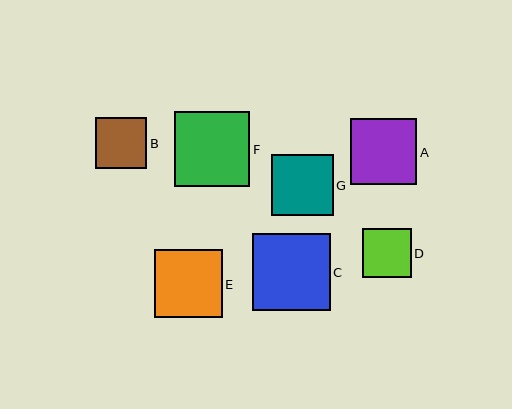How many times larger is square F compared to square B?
Square F is approximately 1.5 times the size of square B.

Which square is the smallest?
Square D is the smallest with a size of approximately 48 pixels.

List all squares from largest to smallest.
From largest to smallest: C, F, E, A, G, B, D.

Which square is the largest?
Square C is the largest with a size of approximately 77 pixels.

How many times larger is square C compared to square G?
Square C is approximately 1.3 times the size of square G.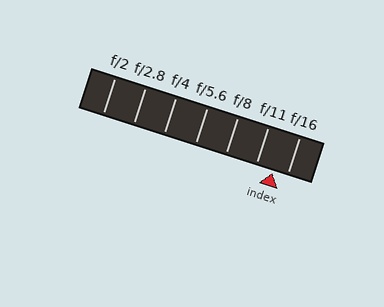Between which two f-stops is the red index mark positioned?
The index mark is between f/11 and f/16.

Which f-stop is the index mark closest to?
The index mark is closest to f/16.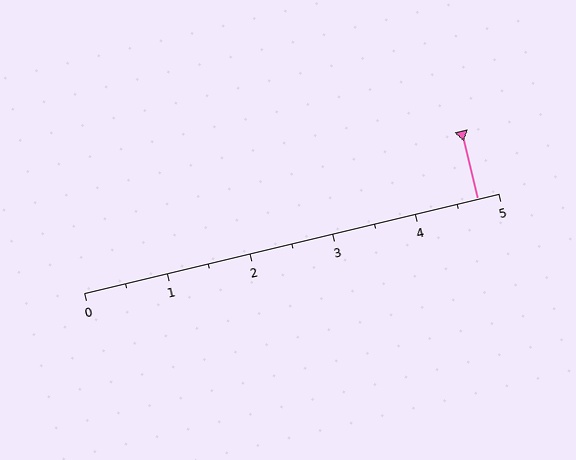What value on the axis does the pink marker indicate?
The marker indicates approximately 4.8.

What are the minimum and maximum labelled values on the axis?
The axis runs from 0 to 5.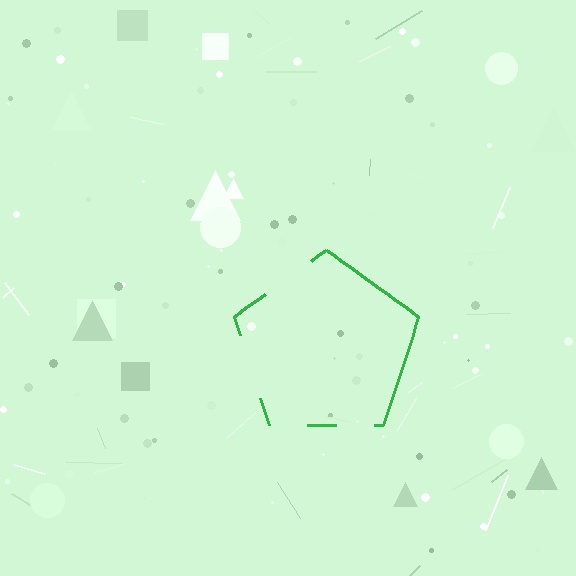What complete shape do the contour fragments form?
The contour fragments form a pentagon.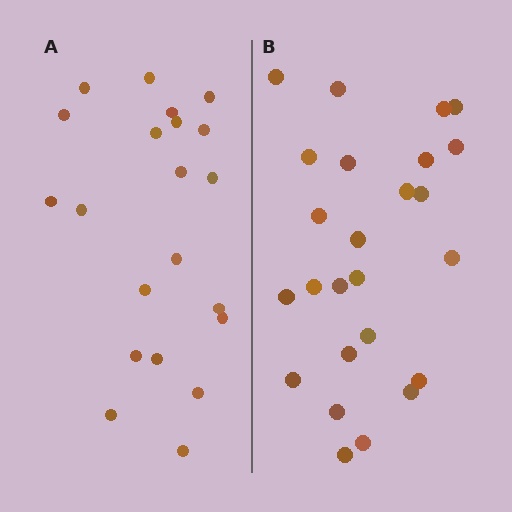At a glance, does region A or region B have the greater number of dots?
Region B (the right region) has more dots.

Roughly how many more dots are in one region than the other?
Region B has about 4 more dots than region A.